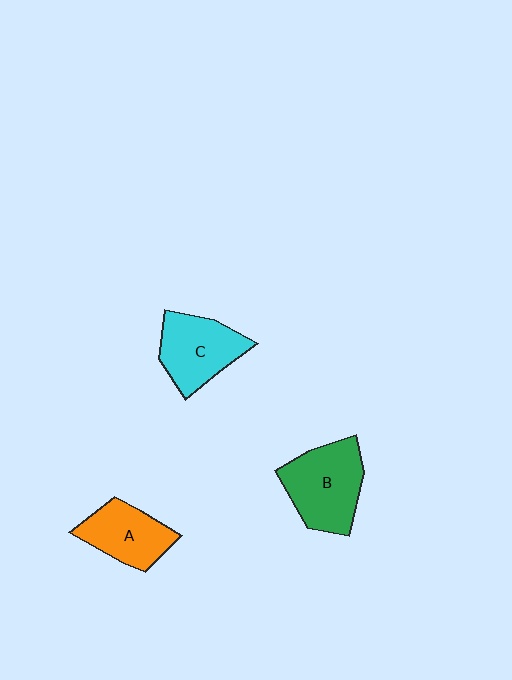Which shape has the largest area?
Shape B (green).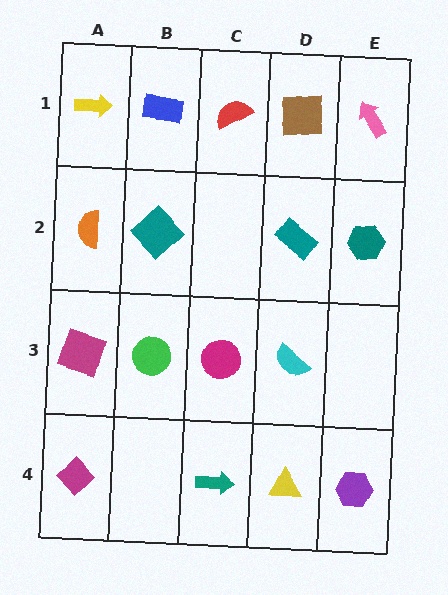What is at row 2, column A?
An orange semicircle.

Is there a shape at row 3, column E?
No, that cell is empty.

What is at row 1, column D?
A brown square.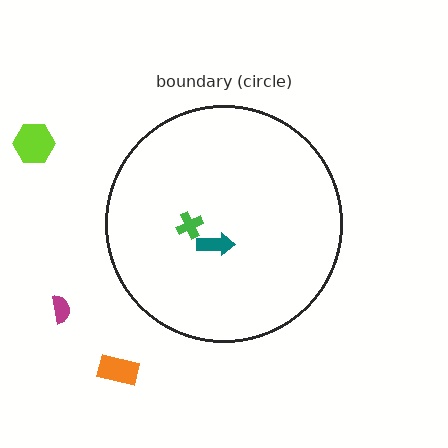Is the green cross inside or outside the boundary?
Inside.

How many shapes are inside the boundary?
2 inside, 3 outside.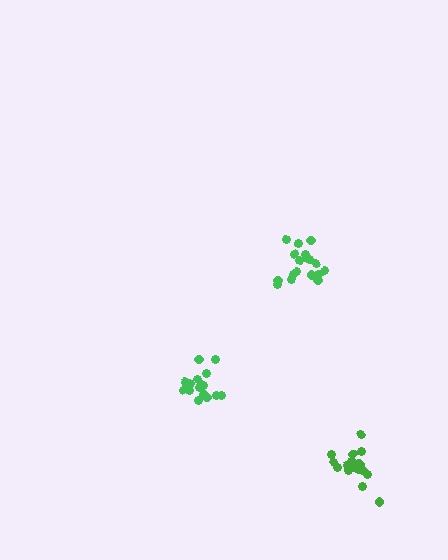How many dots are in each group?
Group 1: 16 dots, Group 2: 18 dots, Group 3: 16 dots (50 total).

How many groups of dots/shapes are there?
There are 3 groups.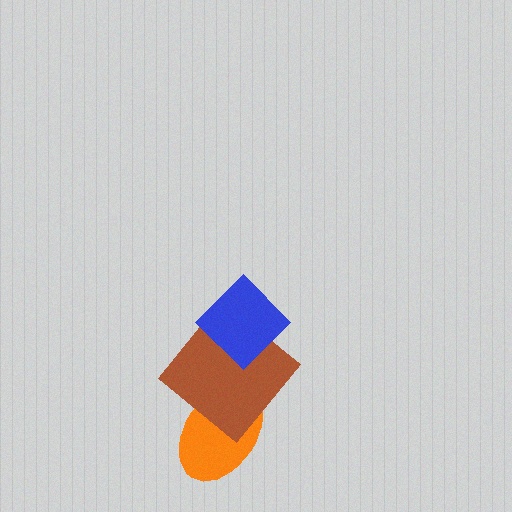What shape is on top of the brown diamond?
The blue diamond is on top of the brown diamond.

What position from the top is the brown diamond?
The brown diamond is 2nd from the top.